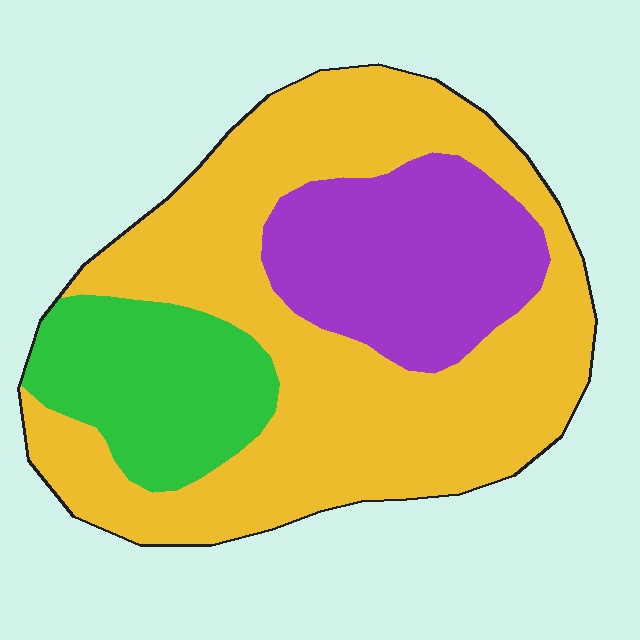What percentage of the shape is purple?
Purple takes up about one fifth (1/5) of the shape.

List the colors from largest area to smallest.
From largest to smallest: yellow, purple, green.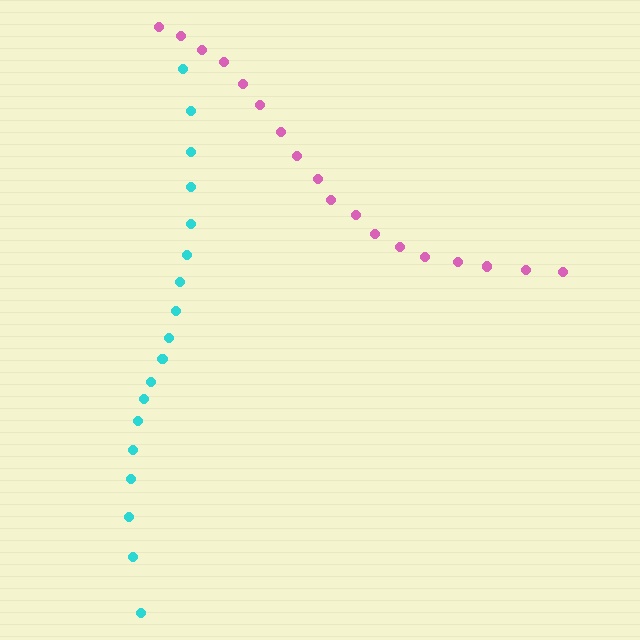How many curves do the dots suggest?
There are 2 distinct paths.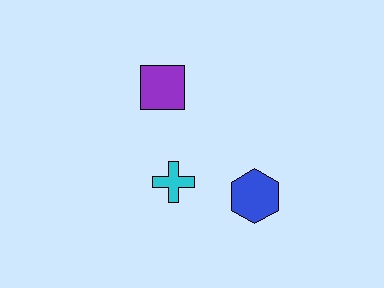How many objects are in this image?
There are 3 objects.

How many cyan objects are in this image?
There is 1 cyan object.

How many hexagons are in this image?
There is 1 hexagon.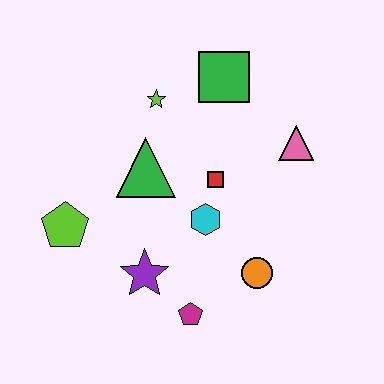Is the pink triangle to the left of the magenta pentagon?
No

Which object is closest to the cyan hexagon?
The red square is closest to the cyan hexagon.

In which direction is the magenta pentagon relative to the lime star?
The magenta pentagon is below the lime star.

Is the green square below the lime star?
No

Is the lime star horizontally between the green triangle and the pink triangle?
Yes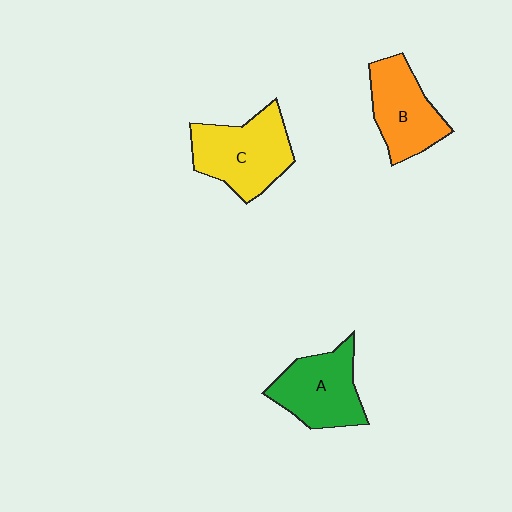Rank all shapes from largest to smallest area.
From largest to smallest: C (yellow), A (green), B (orange).